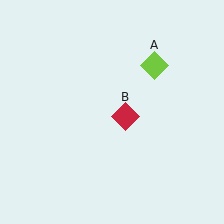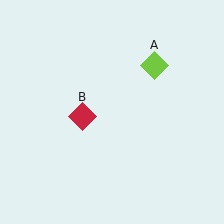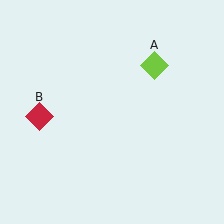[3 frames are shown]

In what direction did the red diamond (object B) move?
The red diamond (object B) moved left.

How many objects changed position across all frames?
1 object changed position: red diamond (object B).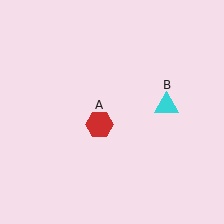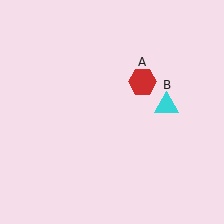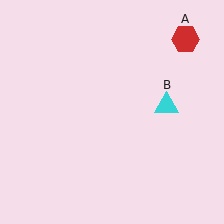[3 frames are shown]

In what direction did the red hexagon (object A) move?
The red hexagon (object A) moved up and to the right.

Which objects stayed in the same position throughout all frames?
Cyan triangle (object B) remained stationary.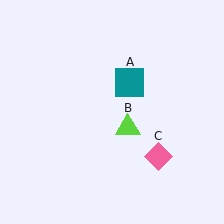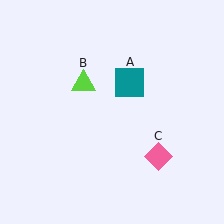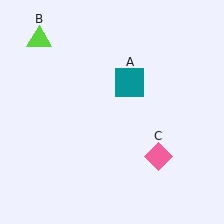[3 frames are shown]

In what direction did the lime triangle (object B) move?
The lime triangle (object B) moved up and to the left.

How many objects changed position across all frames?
1 object changed position: lime triangle (object B).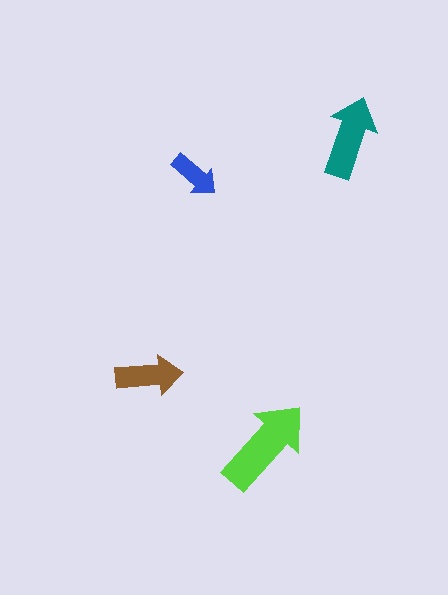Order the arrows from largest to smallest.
the lime one, the teal one, the brown one, the blue one.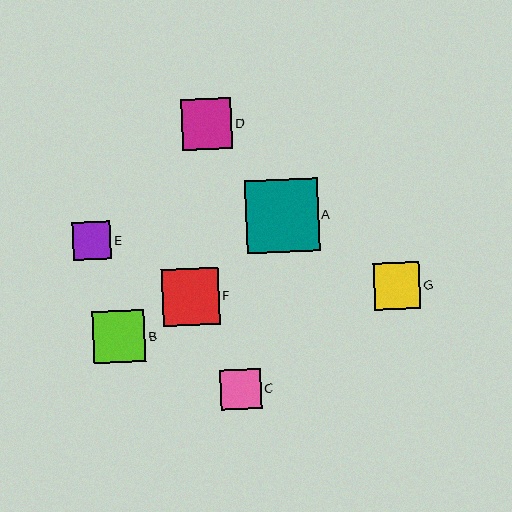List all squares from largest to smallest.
From largest to smallest: A, F, B, D, G, C, E.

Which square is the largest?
Square A is the largest with a size of approximately 72 pixels.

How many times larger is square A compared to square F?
Square A is approximately 1.3 times the size of square F.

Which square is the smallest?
Square E is the smallest with a size of approximately 38 pixels.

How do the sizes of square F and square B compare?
Square F and square B are approximately the same size.